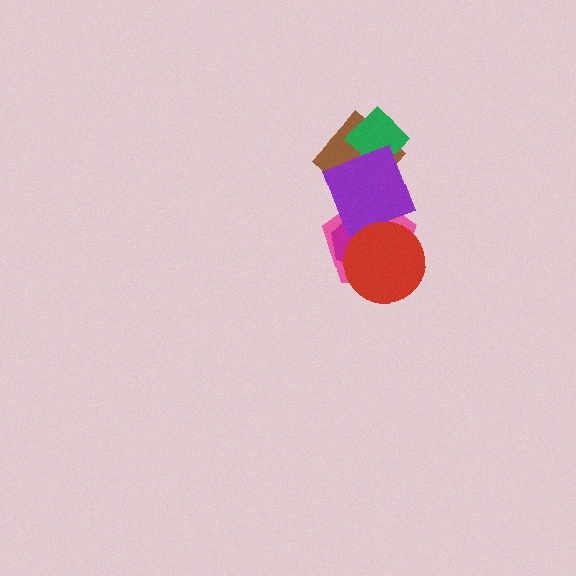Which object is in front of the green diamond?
The purple square is in front of the green diamond.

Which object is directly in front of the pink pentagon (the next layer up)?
The magenta hexagon is directly in front of the pink pentagon.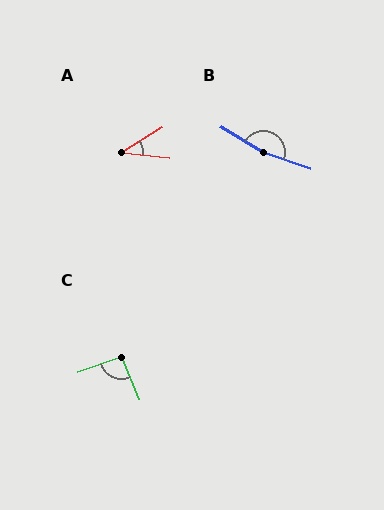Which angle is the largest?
B, at approximately 167 degrees.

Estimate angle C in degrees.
Approximately 94 degrees.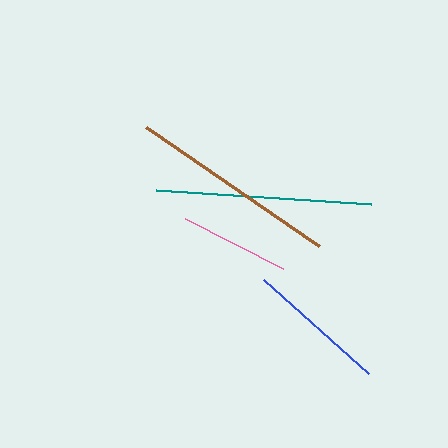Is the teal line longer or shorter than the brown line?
The teal line is longer than the brown line.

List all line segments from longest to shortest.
From longest to shortest: teal, brown, blue, pink.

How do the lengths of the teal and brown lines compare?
The teal and brown lines are approximately the same length.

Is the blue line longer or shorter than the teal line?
The teal line is longer than the blue line.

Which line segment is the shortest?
The pink line is the shortest at approximately 110 pixels.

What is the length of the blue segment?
The blue segment is approximately 140 pixels long.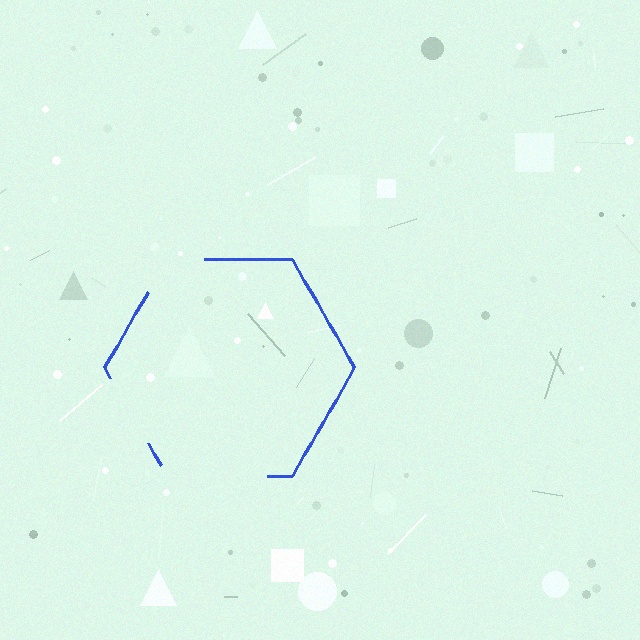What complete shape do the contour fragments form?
The contour fragments form a hexagon.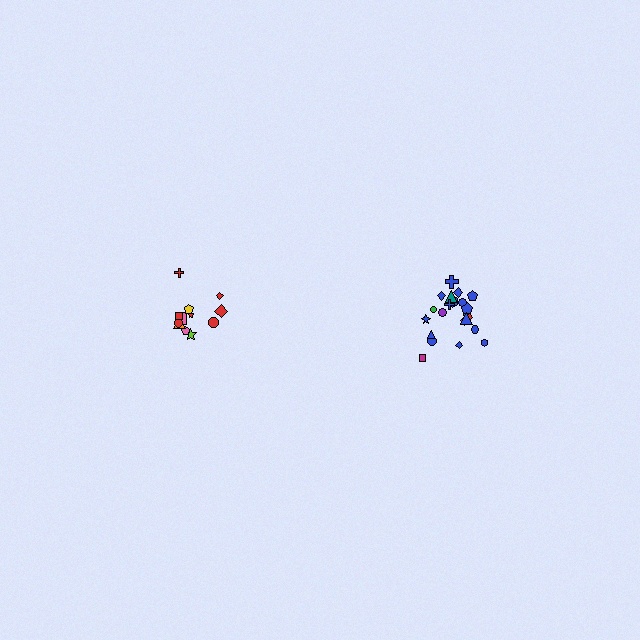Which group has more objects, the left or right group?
The right group.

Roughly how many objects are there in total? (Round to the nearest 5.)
Roughly 35 objects in total.